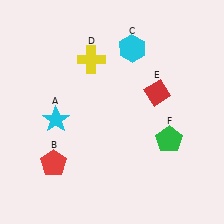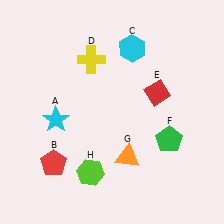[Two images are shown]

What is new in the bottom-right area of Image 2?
An orange triangle (G) was added in the bottom-right area of Image 2.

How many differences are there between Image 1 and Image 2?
There are 2 differences between the two images.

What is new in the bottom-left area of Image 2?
A lime hexagon (H) was added in the bottom-left area of Image 2.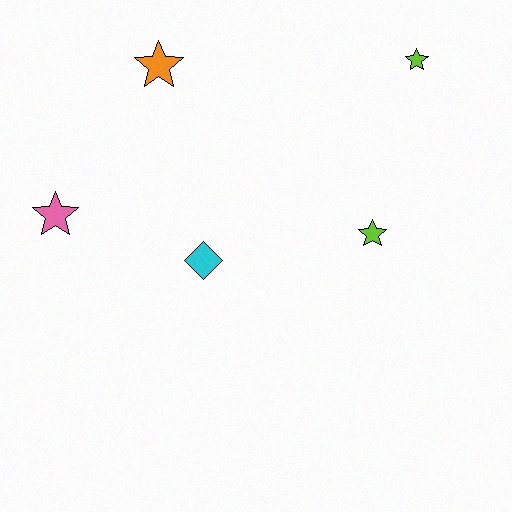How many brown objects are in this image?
There are no brown objects.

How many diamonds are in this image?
There is 1 diamond.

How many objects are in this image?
There are 5 objects.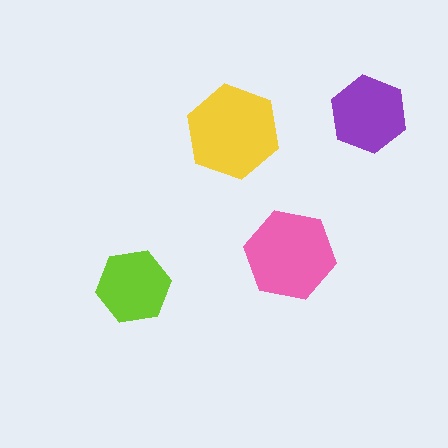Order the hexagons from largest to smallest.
the yellow one, the pink one, the purple one, the lime one.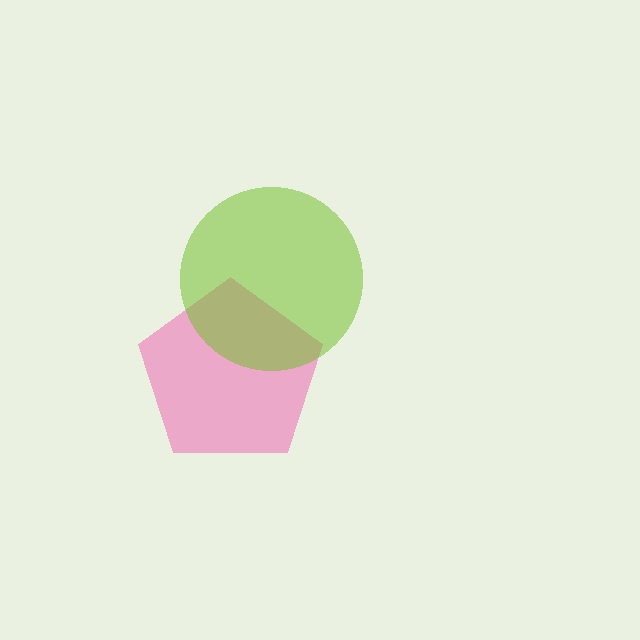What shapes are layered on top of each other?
The layered shapes are: a pink pentagon, a lime circle.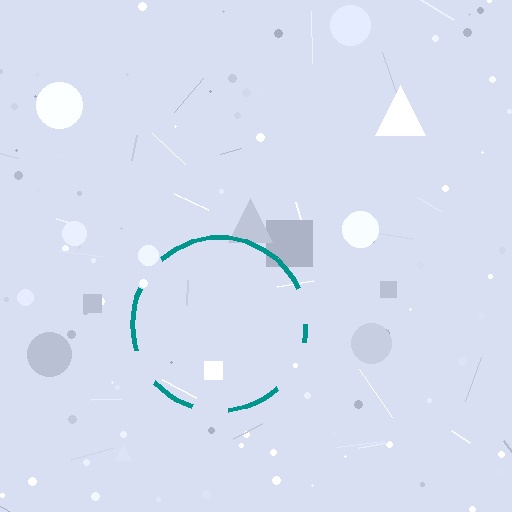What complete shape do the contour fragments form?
The contour fragments form a circle.